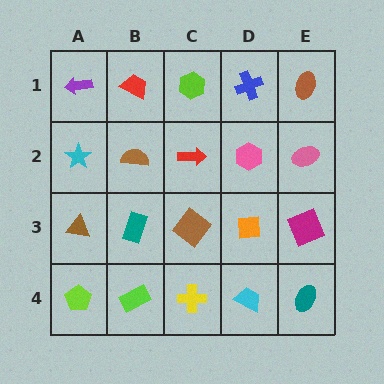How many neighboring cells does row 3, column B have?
4.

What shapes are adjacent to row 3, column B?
A brown semicircle (row 2, column B), a lime rectangle (row 4, column B), a brown triangle (row 3, column A), a brown diamond (row 3, column C).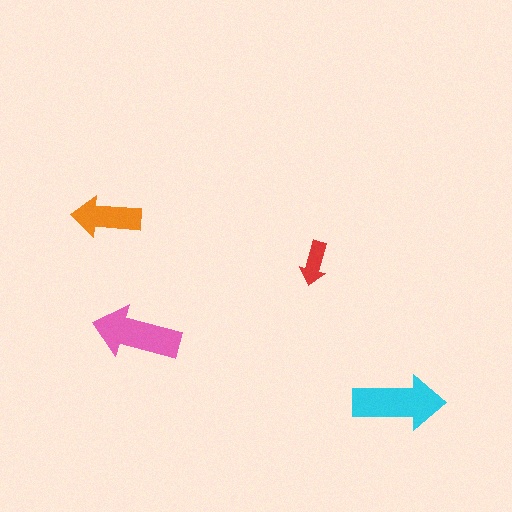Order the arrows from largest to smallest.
the cyan one, the pink one, the orange one, the red one.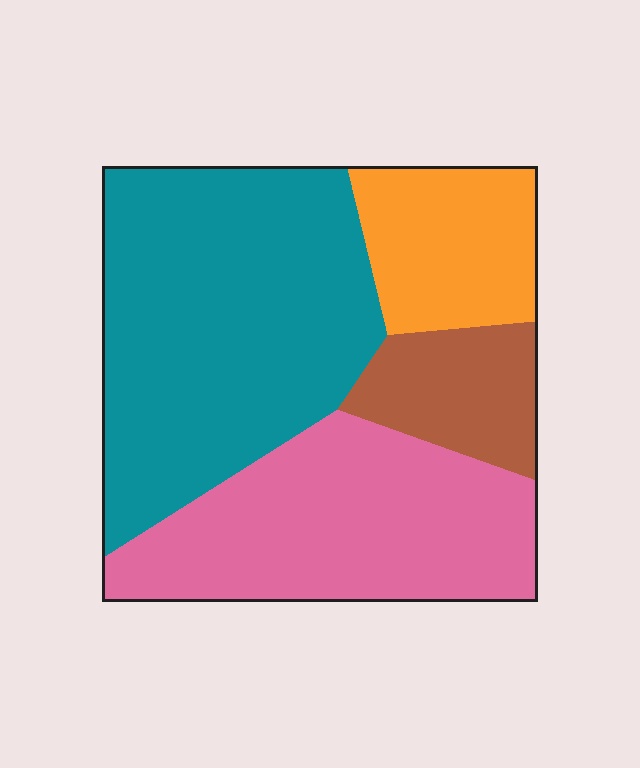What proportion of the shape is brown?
Brown takes up about one tenth (1/10) of the shape.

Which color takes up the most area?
Teal, at roughly 45%.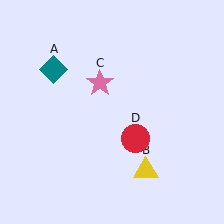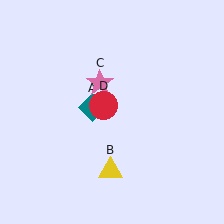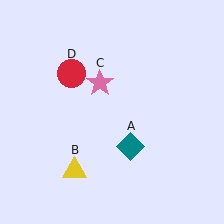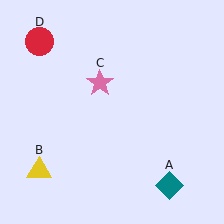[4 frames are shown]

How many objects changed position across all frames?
3 objects changed position: teal diamond (object A), yellow triangle (object B), red circle (object D).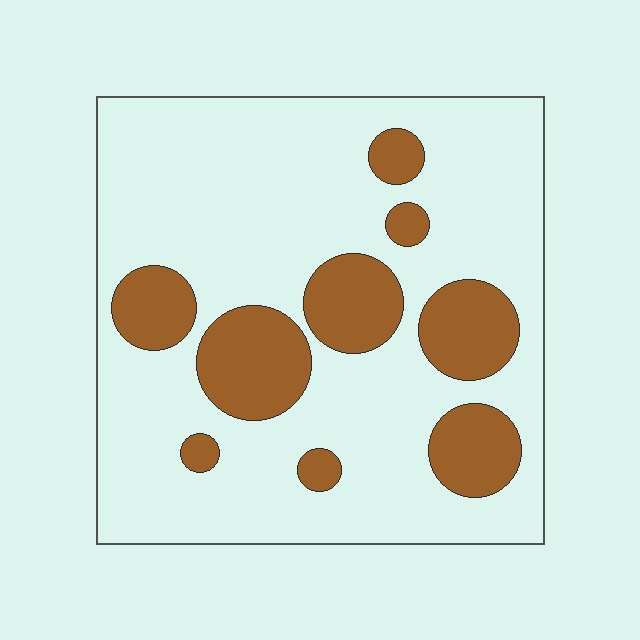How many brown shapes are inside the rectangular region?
9.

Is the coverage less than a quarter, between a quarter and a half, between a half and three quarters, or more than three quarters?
Less than a quarter.